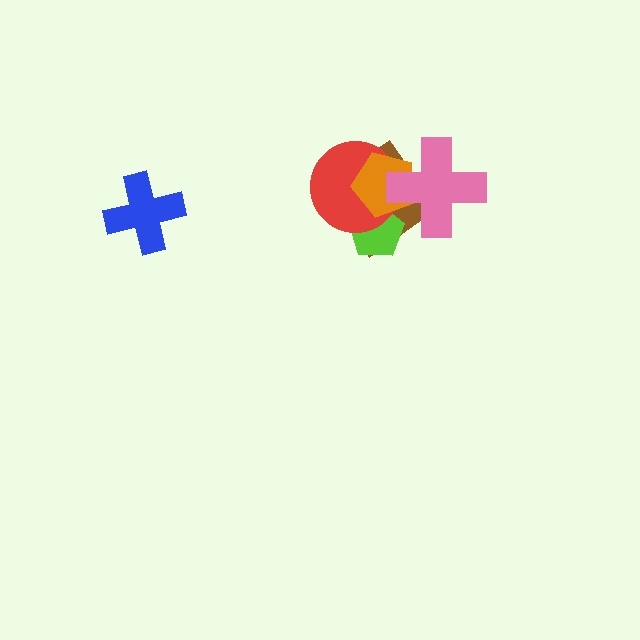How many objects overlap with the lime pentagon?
3 objects overlap with the lime pentagon.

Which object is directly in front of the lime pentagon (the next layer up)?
The red circle is directly in front of the lime pentagon.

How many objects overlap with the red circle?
4 objects overlap with the red circle.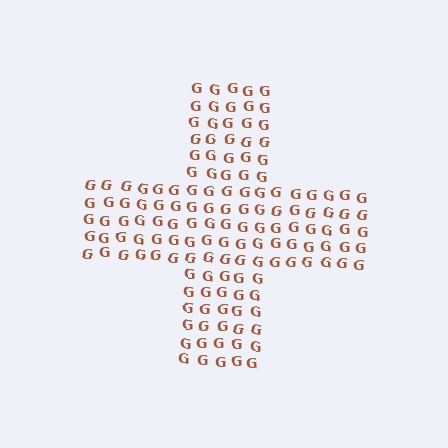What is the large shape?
The large shape is a cross.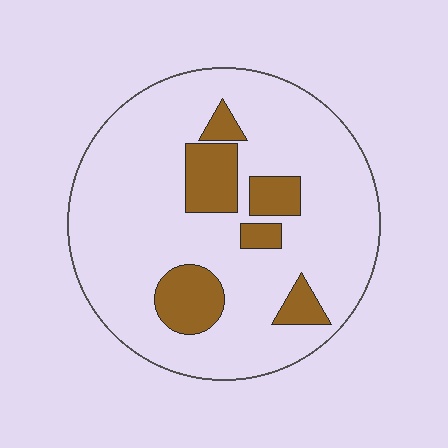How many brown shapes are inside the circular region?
6.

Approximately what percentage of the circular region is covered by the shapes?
Approximately 20%.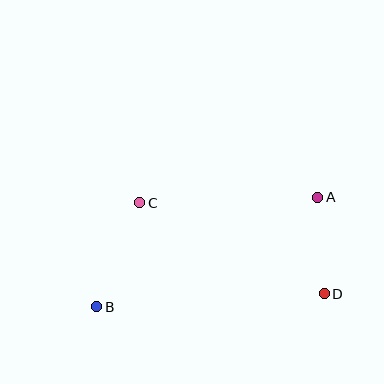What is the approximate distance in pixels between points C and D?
The distance between C and D is approximately 206 pixels.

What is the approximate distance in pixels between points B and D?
The distance between B and D is approximately 228 pixels.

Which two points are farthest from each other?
Points A and B are farthest from each other.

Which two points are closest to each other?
Points A and D are closest to each other.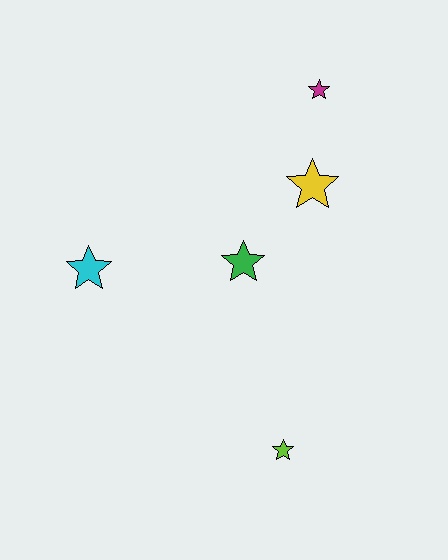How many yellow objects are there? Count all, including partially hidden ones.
There is 1 yellow object.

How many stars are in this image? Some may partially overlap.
There are 5 stars.